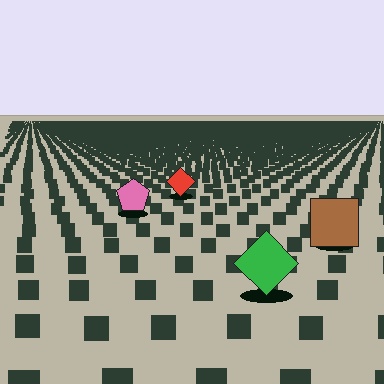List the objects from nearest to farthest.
From nearest to farthest: the green diamond, the brown square, the pink pentagon, the red diamond.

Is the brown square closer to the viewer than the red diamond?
Yes. The brown square is closer — you can tell from the texture gradient: the ground texture is coarser near it.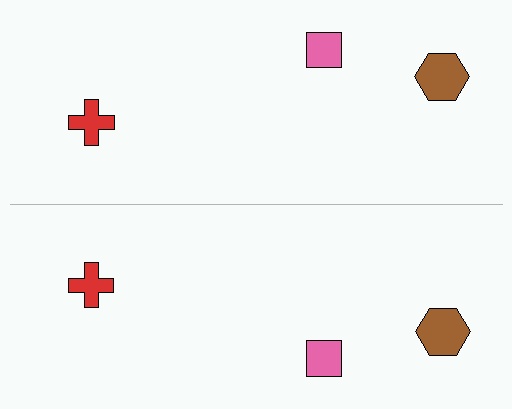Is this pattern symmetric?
Yes, this pattern has bilateral (reflection) symmetry.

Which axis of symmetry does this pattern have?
The pattern has a horizontal axis of symmetry running through the center of the image.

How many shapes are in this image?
There are 6 shapes in this image.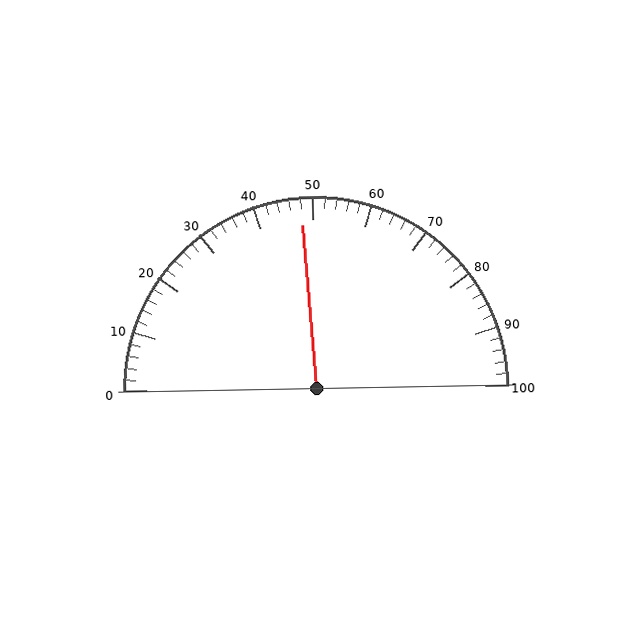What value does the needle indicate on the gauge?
The needle indicates approximately 48.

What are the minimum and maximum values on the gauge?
The gauge ranges from 0 to 100.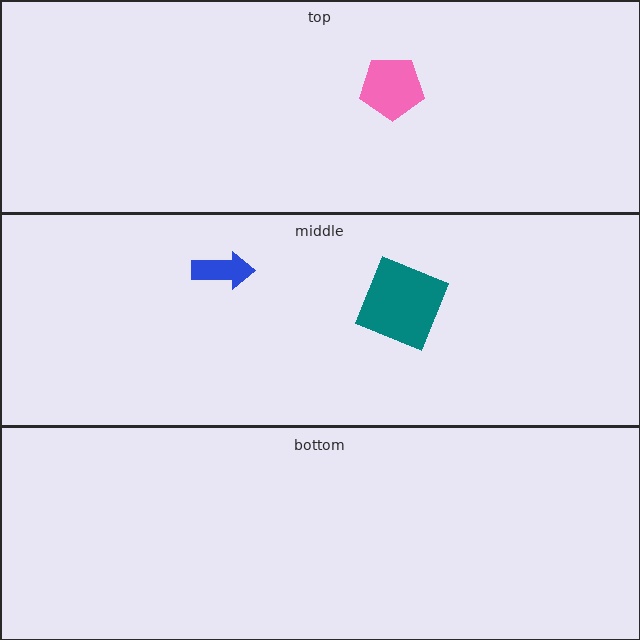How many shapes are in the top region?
1.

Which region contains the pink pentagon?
The top region.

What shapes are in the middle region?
The blue arrow, the teal square.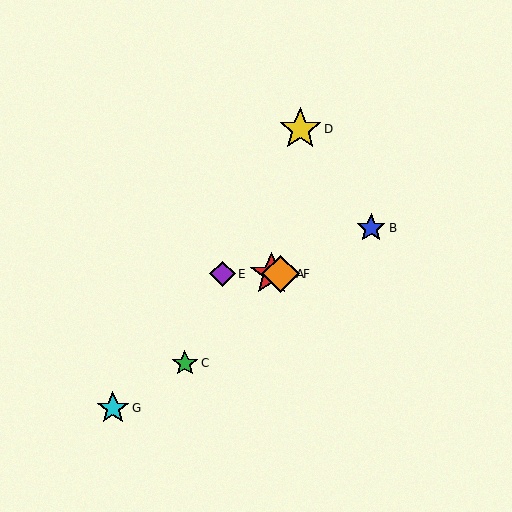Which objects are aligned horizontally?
Objects A, E, F are aligned horizontally.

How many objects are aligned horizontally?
3 objects (A, E, F) are aligned horizontally.